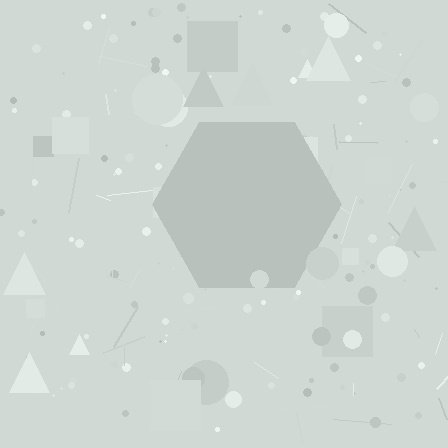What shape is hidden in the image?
A hexagon is hidden in the image.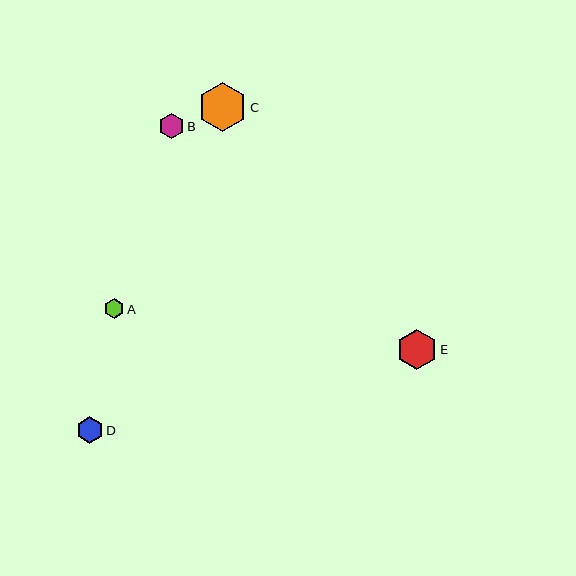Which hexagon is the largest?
Hexagon C is the largest with a size of approximately 49 pixels.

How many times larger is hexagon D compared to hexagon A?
Hexagon D is approximately 1.3 times the size of hexagon A.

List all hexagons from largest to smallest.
From largest to smallest: C, E, D, B, A.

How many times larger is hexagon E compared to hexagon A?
Hexagon E is approximately 2.0 times the size of hexagon A.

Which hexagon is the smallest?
Hexagon A is the smallest with a size of approximately 20 pixels.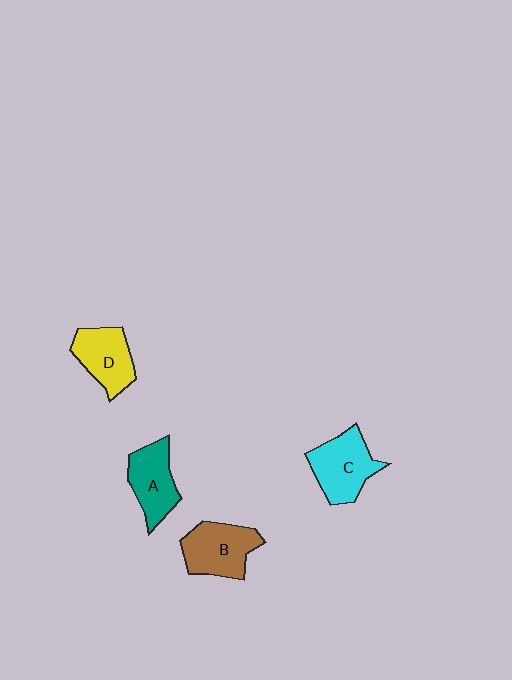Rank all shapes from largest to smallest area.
From largest to smallest: C (cyan), B (brown), D (yellow), A (teal).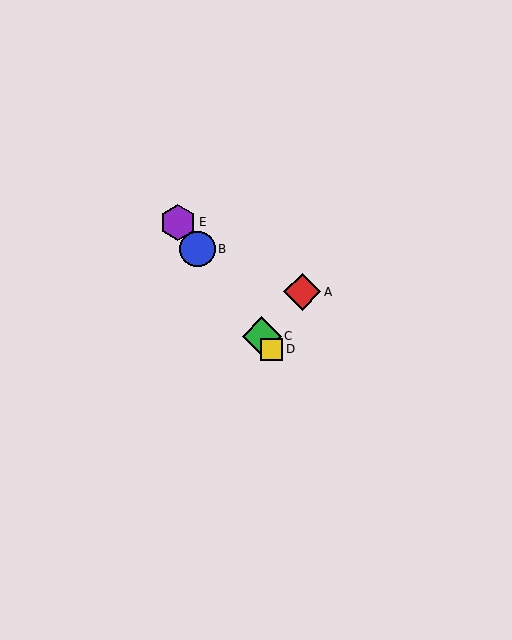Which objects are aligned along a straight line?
Objects B, C, D, E are aligned along a straight line.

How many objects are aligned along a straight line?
4 objects (B, C, D, E) are aligned along a straight line.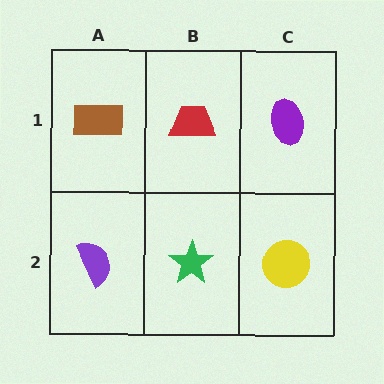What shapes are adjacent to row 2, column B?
A red trapezoid (row 1, column B), a purple semicircle (row 2, column A), a yellow circle (row 2, column C).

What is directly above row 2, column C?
A purple ellipse.